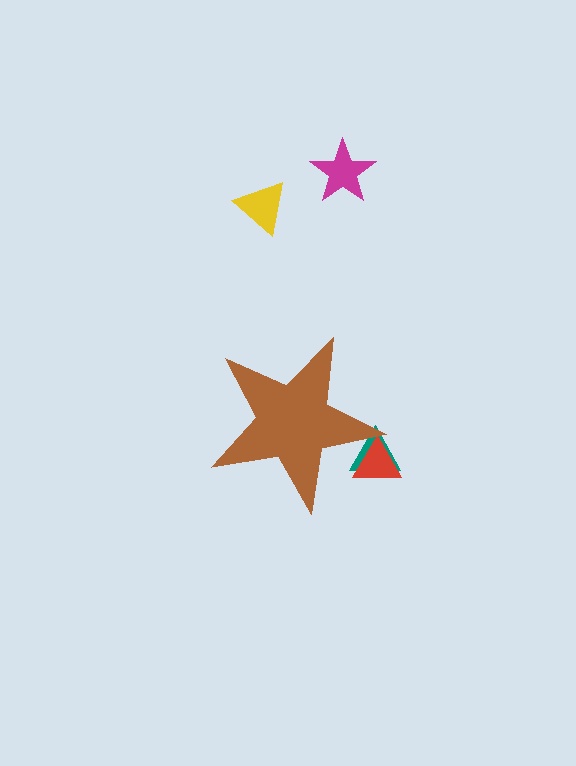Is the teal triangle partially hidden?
Yes, the teal triangle is partially hidden behind the brown star.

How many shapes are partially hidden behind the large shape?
2 shapes are partially hidden.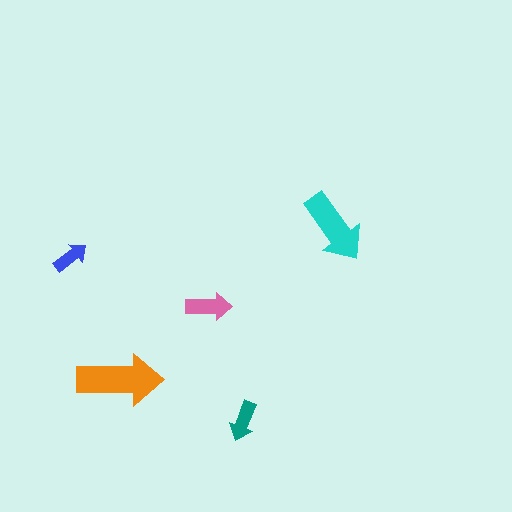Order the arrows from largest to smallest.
the orange one, the cyan one, the pink one, the teal one, the blue one.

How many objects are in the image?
There are 5 objects in the image.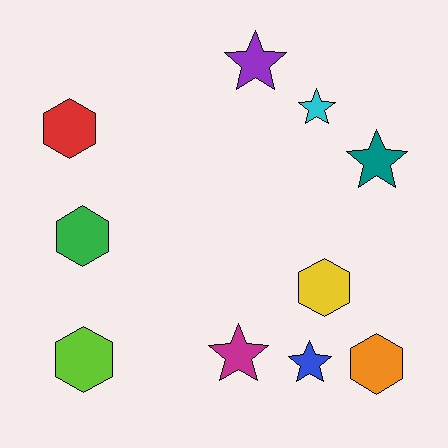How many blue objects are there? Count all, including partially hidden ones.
There is 1 blue object.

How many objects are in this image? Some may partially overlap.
There are 10 objects.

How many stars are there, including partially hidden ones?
There are 5 stars.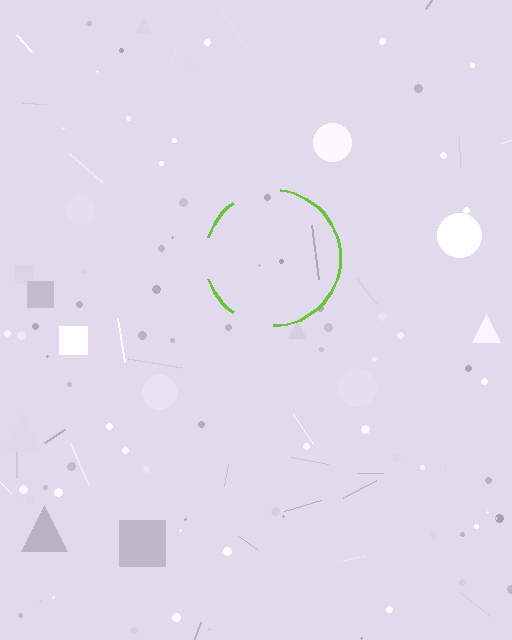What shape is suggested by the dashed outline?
The dashed outline suggests a circle.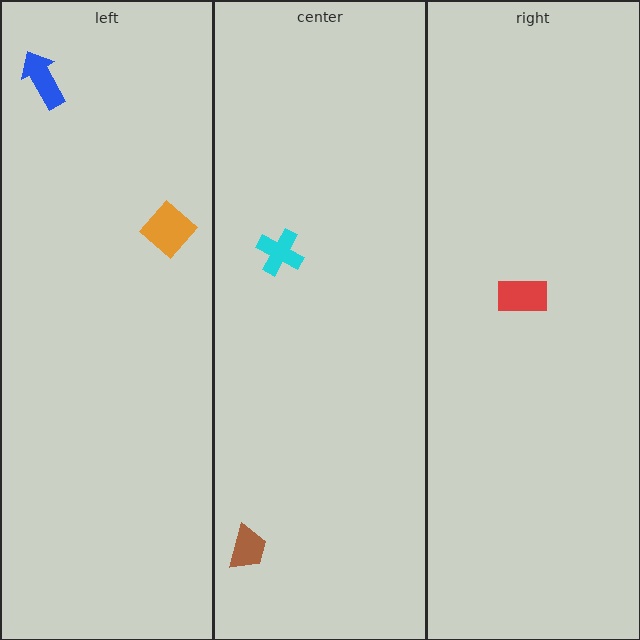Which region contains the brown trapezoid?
The center region.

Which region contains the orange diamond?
The left region.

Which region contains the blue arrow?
The left region.